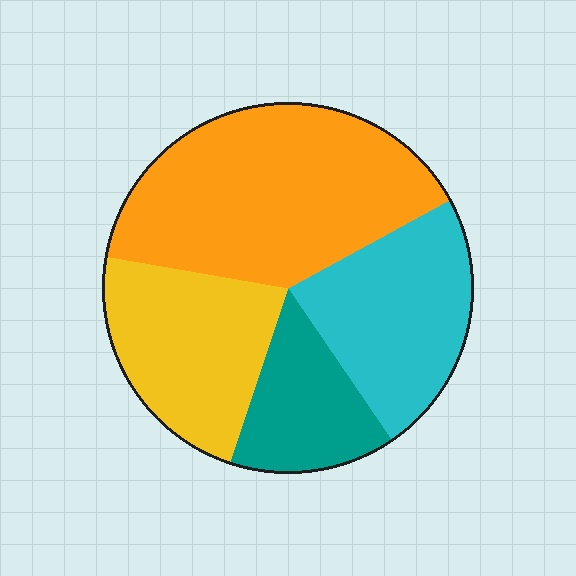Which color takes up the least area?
Teal, at roughly 15%.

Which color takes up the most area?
Orange, at roughly 40%.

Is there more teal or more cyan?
Cyan.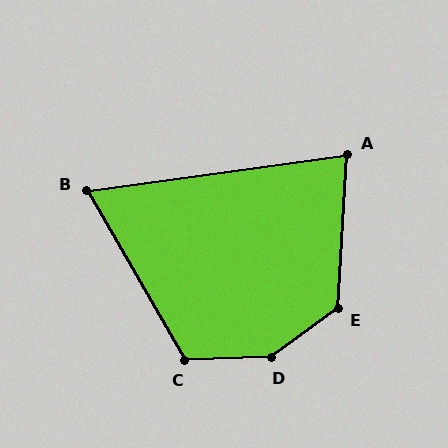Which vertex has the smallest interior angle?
B, at approximately 68 degrees.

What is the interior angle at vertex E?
Approximately 130 degrees (obtuse).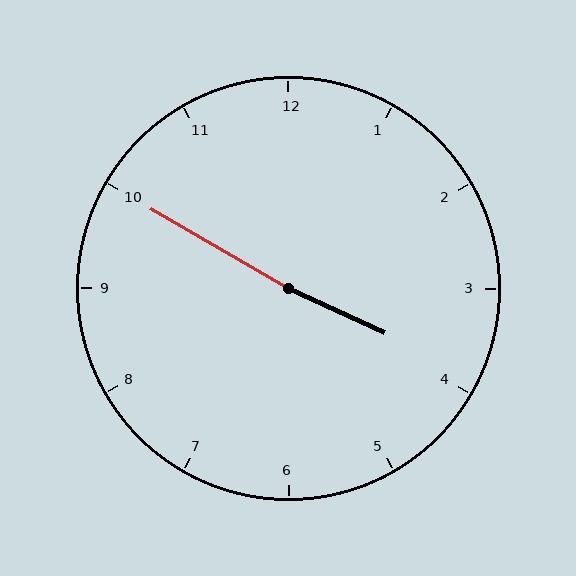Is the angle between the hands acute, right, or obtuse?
It is obtuse.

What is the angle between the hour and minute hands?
Approximately 175 degrees.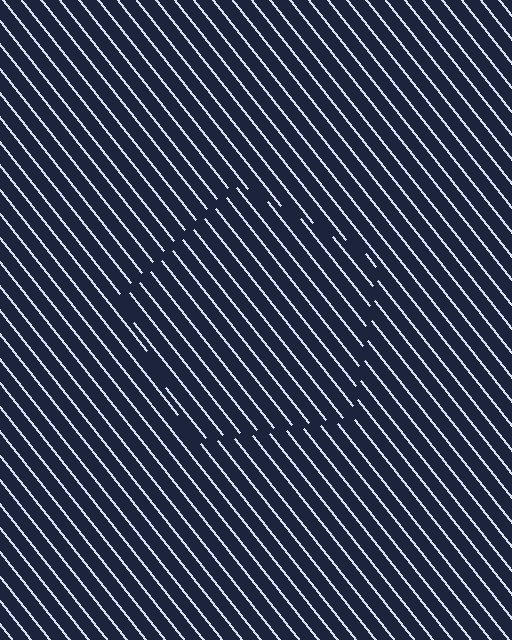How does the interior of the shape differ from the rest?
The interior of the shape contains the same grating, shifted by half a period — the contour is defined by the phase discontinuity where line-ends from the inner and outer gratings abut.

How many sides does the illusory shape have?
5 sides — the line-ends trace a pentagon.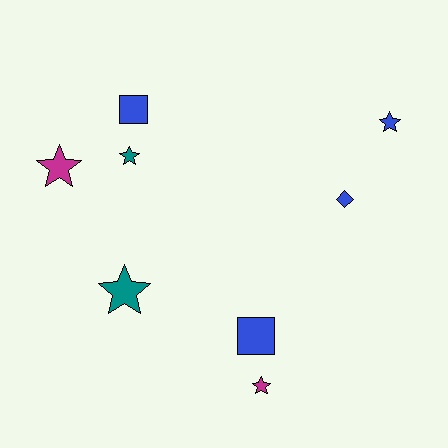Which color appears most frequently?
Blue, with 4 objects.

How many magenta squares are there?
There are no magenta squares.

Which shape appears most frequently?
Star, with 5 objects.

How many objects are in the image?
There are 8 objects.